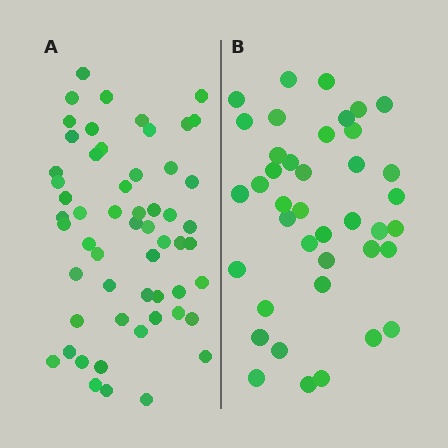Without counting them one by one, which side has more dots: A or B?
Region A (the left region) has more dots.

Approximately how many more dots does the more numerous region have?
Region A has approximately 15 more dots than region B.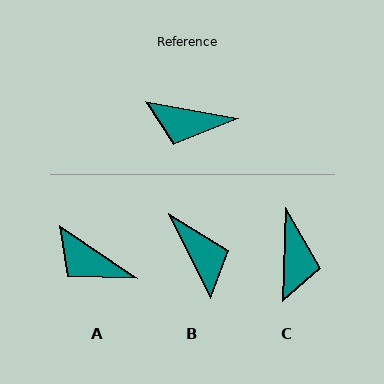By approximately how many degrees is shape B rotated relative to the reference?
Approximately 127 degrees counter-clockwise.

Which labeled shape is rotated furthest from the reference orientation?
B, about 127 degrees away.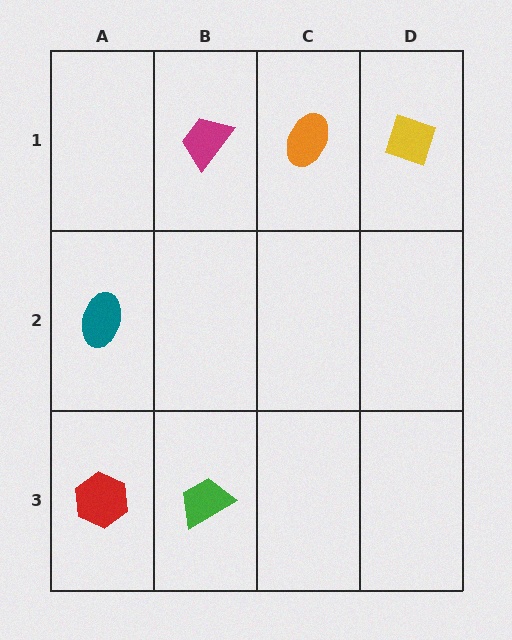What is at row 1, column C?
An orange ellipse.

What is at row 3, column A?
A red hexagon.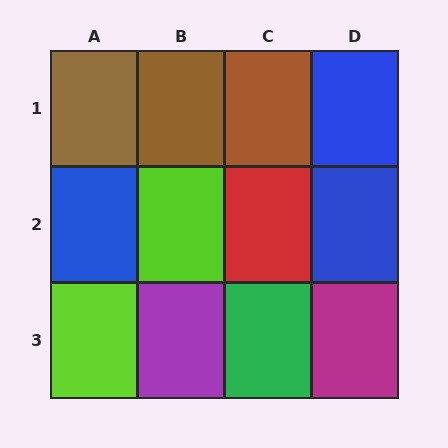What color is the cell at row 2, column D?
Blue.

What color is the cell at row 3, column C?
Green.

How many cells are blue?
3 cells are blue.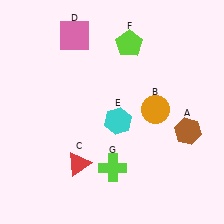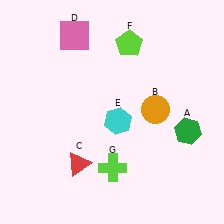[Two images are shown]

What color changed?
The hexagon (A) changed from brown in Image 1 to green in Image 2.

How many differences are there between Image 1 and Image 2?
There is 1 difference between the two images.